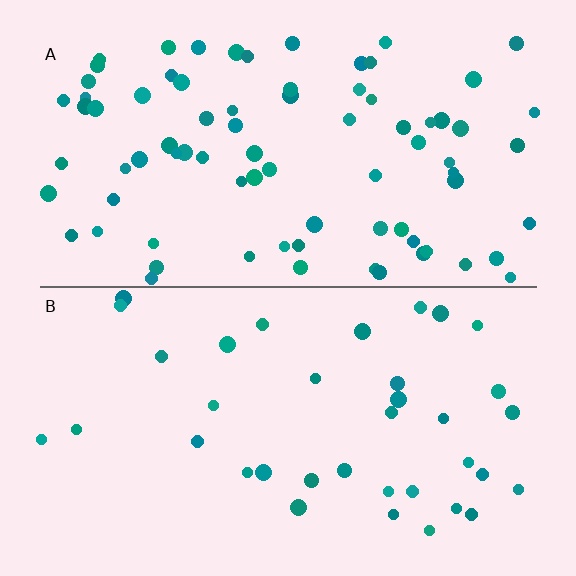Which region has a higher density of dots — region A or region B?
A (the top).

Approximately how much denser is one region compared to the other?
Approximately 2.2× — region A over region B.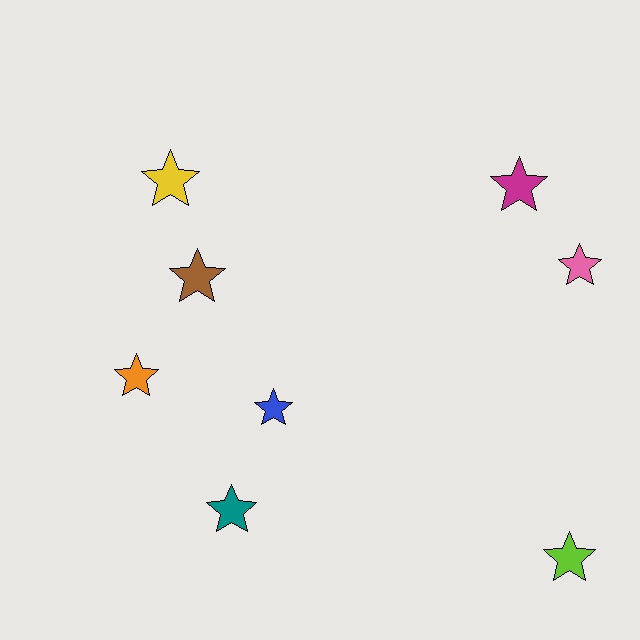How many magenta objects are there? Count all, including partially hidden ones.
There is 1 magenta object.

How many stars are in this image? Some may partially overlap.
There are 8 stars.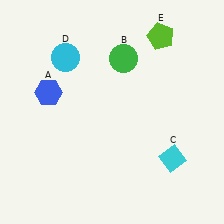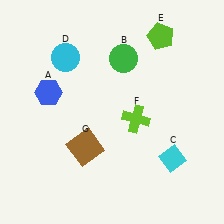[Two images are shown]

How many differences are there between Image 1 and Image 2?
There are 2 differences between the two images.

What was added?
A lime cross (F), a brown square (G) were added in Image 2.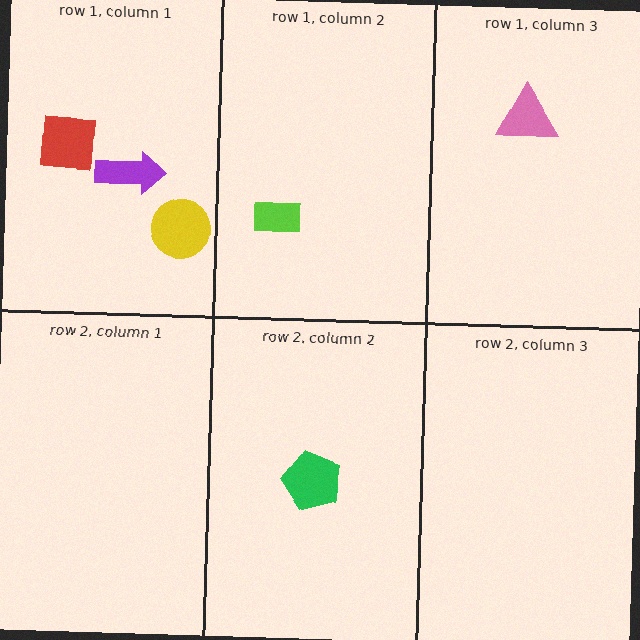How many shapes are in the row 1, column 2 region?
1.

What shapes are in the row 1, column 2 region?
The lime rectangle.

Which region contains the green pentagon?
The row 2, column 2 region.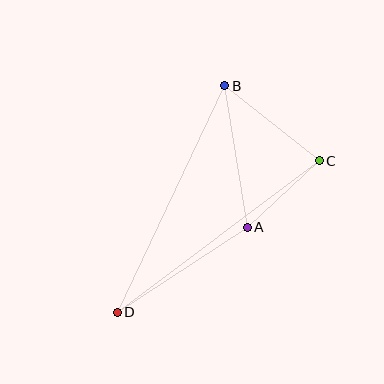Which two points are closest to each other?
Points A and C are closest to each other.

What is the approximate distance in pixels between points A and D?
The distance between A and D is approximately 155 pixels.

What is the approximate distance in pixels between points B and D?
The distance between B and D is approximately 251 pixels.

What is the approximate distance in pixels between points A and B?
The distance between A and B is approximately 143 pixels.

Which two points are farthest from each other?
Points C and D are farthest from each other.